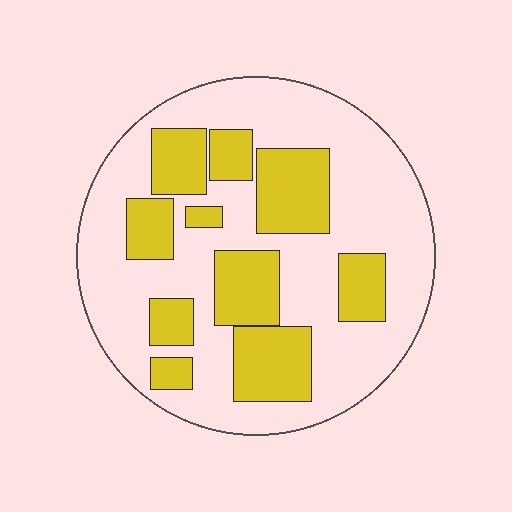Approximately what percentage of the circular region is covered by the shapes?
Approximately 35%.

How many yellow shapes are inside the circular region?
10.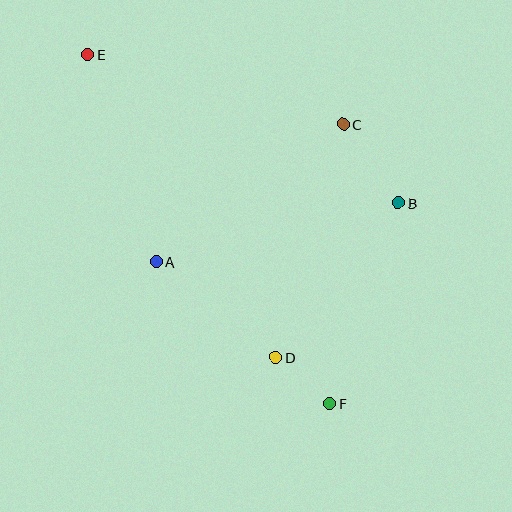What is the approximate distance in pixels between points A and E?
The distance between A and E is approximately 218 pixels.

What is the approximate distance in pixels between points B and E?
The distance between B and E is approximately 344 pixels.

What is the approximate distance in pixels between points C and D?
The distance between C and D is approximately 242 pixels.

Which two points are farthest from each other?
Points E and F are farthest from each other.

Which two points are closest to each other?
Points D and F are closest to each other.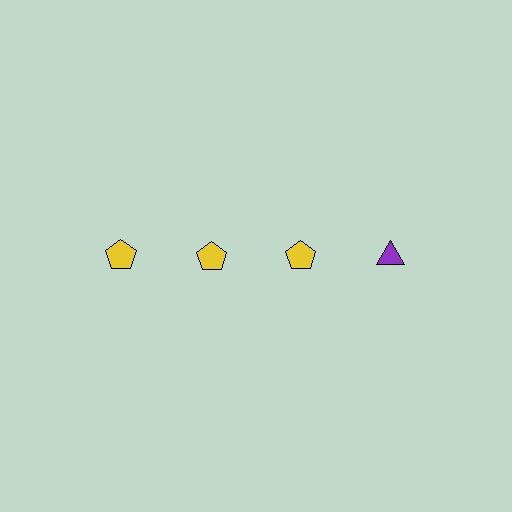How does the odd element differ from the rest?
It differs in both color (purple instead of yellow) and shape (triangle instead of pentagon).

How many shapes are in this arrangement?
There are 4 shapes arranged in a grid pattern.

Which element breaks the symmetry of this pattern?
The purple triangle in the top row, second from right column breaks the symmetry. All other shapes are yellow pentagons.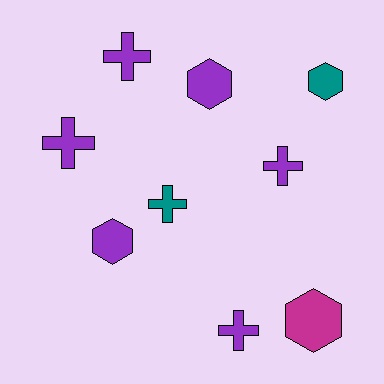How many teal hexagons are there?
There is 1 teal hexagon.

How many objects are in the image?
There are 9 objects.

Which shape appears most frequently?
Cross, with 5 objects.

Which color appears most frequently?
Purple, with 6 objects.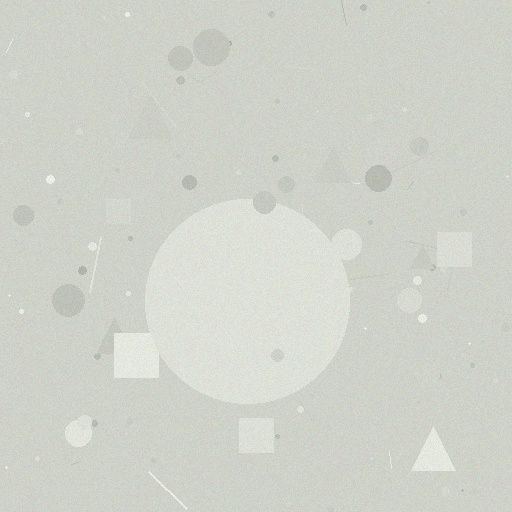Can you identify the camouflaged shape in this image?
The camouflaged shape is a circle.